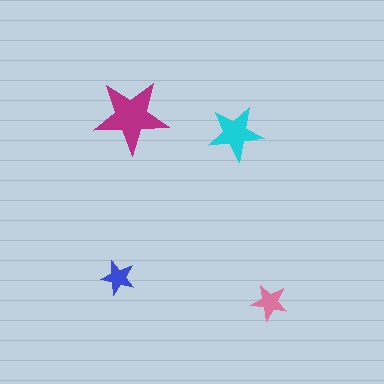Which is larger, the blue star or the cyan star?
The cyan one.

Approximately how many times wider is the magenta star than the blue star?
About 2 times wider.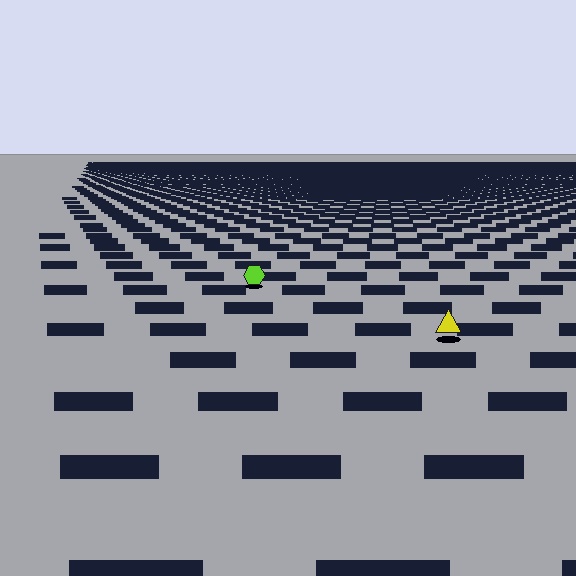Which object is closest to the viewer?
The yellow triangle is closest. The texture marks near it are larger and more spread out.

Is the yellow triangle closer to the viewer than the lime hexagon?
Yes. The yellow triangle is closer — you can tell from the texture gradient: the ground texture is coarser near it.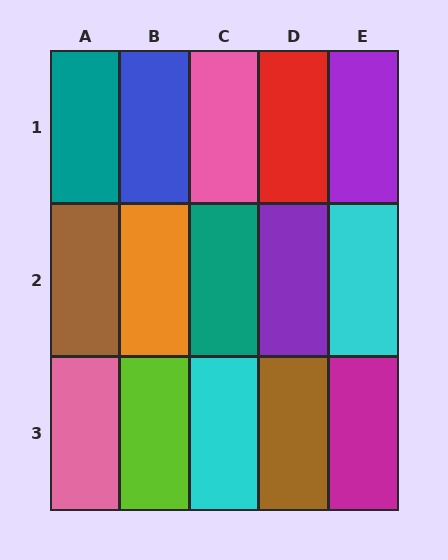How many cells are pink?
2 cells are pink.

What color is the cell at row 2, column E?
Cyan.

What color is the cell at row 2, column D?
Purple.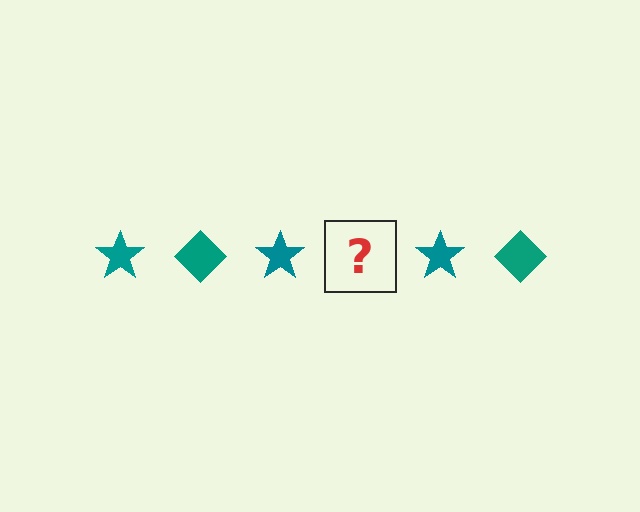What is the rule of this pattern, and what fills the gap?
The rule is that the pattern cycles through star, diamond shapes in teal. The gap should be filled with a teal diamond.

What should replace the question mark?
The question mark should be replaced with a teal diamond.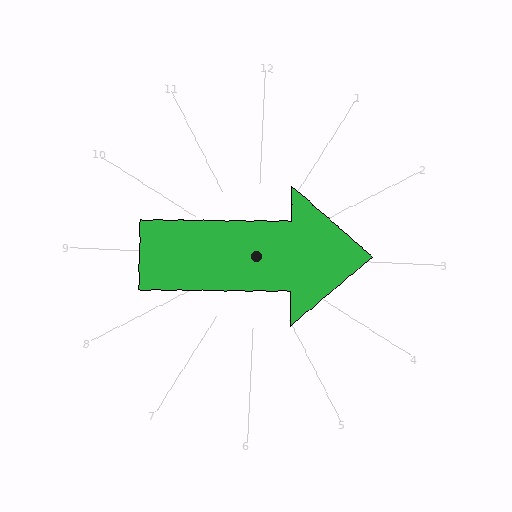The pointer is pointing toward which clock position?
Roughly 3 o'clock.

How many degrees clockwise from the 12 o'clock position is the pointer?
Approximately 88 degrees.